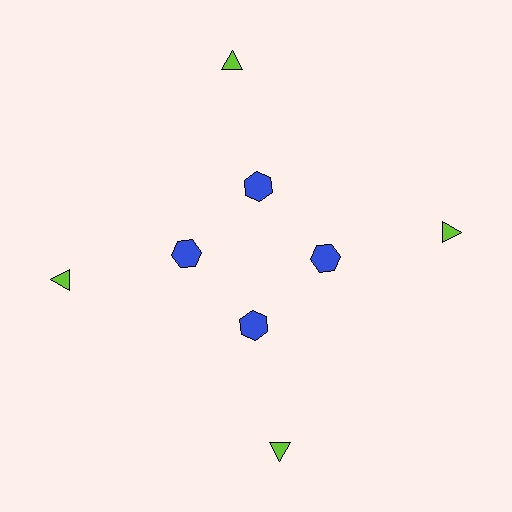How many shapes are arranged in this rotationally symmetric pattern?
There are 8 shapes, arranged in 4 groups of 2.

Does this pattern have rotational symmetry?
Yes, this pattern has 4-fold rotational symmetry. It looks the same after rotating 90 degrees around the center.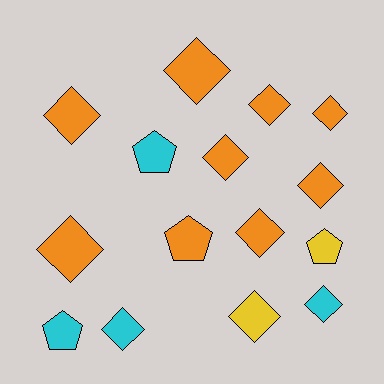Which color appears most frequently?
Orange, with 9 objects.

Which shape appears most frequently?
Diamond, with 11 objects.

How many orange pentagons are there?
There is 1 orange pentagon.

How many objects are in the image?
There are 15 objects.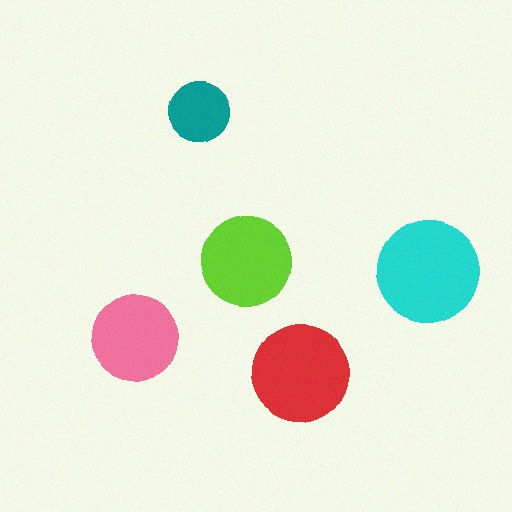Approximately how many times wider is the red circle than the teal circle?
About 1.5 times wider.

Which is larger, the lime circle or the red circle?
The red one.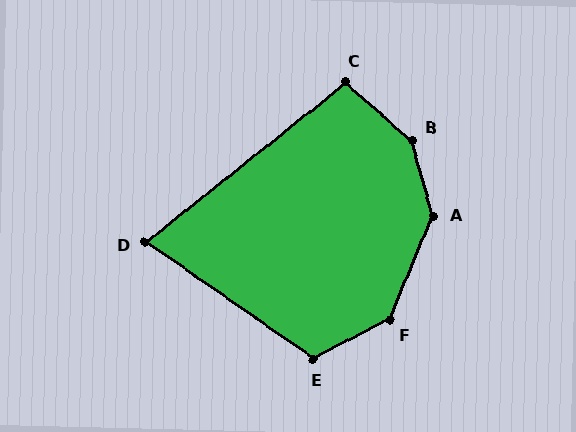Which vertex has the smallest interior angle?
D, at approximately 73 degrees.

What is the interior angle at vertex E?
Approximately 118 degrees (obtuse).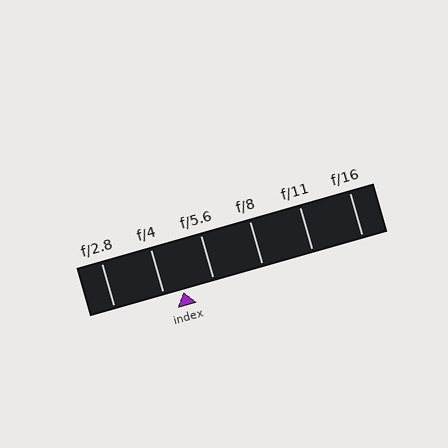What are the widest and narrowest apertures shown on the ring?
The widest aperture shown is f/2.8 and the narrowest is f/16.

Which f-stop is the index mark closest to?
The index mark is closest to f/4.